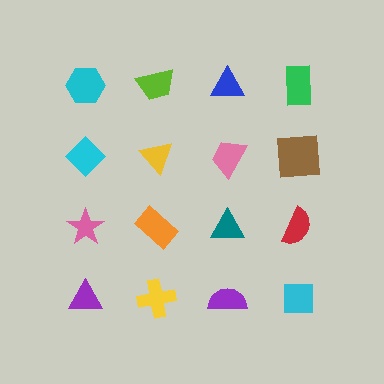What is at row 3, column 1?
A pink star.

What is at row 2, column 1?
A cyan diamond.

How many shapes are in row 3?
4 shapes.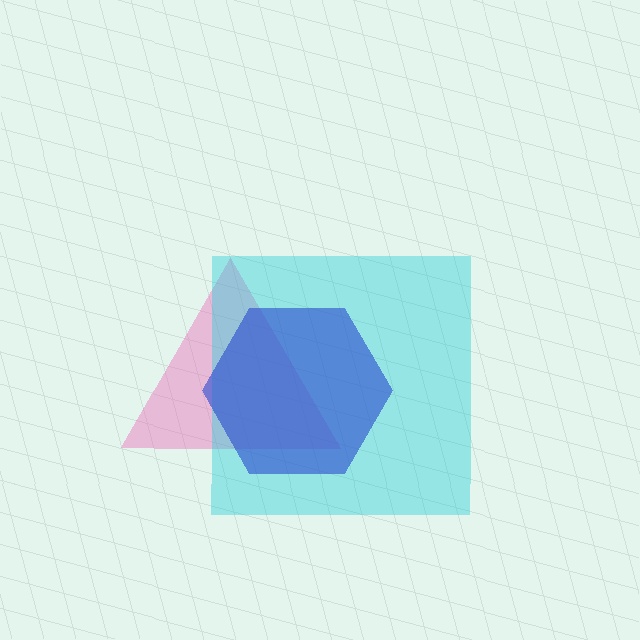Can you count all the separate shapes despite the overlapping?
Yes, there are 3 separate shapes.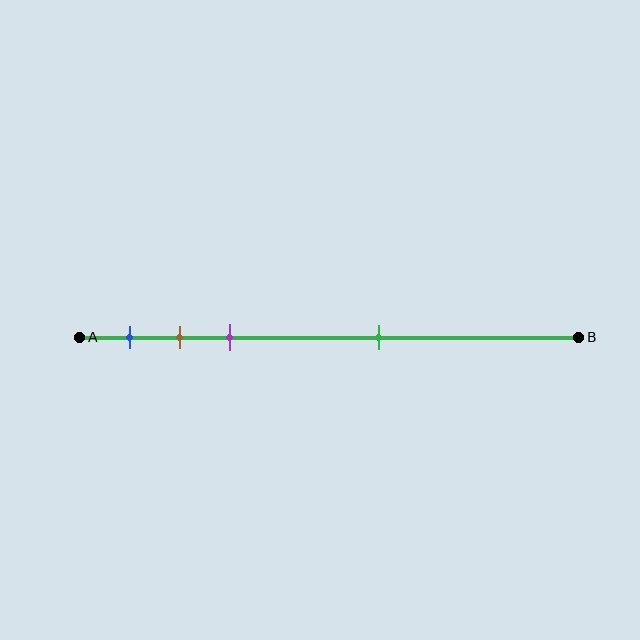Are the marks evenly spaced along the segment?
No, the marks are not evenly spaced.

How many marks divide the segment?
There are 4 marks dividing the segment.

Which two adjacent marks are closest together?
The brown and purple marks are the closest adjacent pair.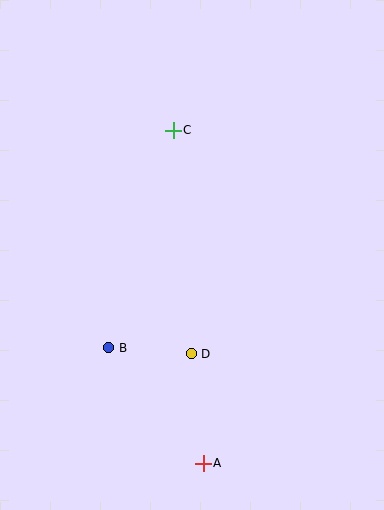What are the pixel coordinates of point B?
Point B is at (109, 348).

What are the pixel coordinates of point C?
Point C is at (173, 130).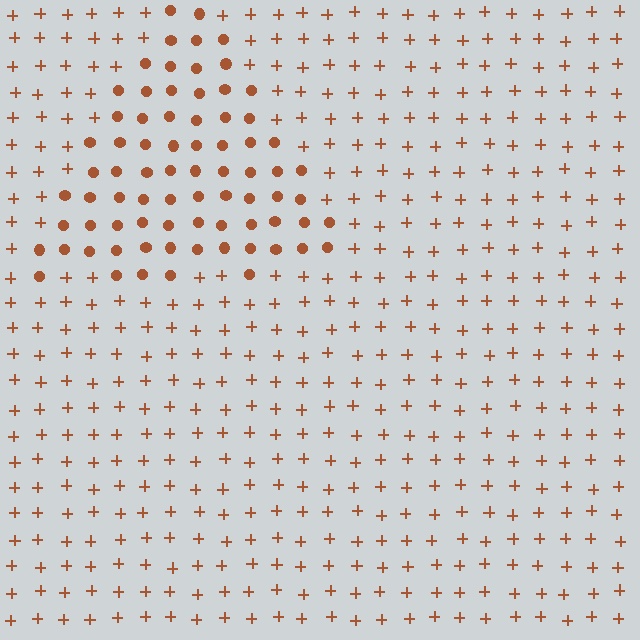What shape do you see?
I see a triangle.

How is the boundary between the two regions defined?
The boundary is defined by a change in element shape: circles inside vs. plus signs outside. All elements share the same color and spacing.